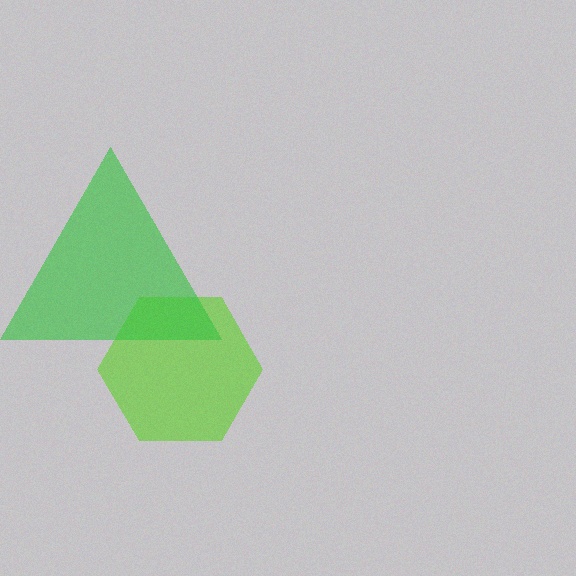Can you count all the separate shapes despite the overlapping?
Yes, there are 2 separate shapes.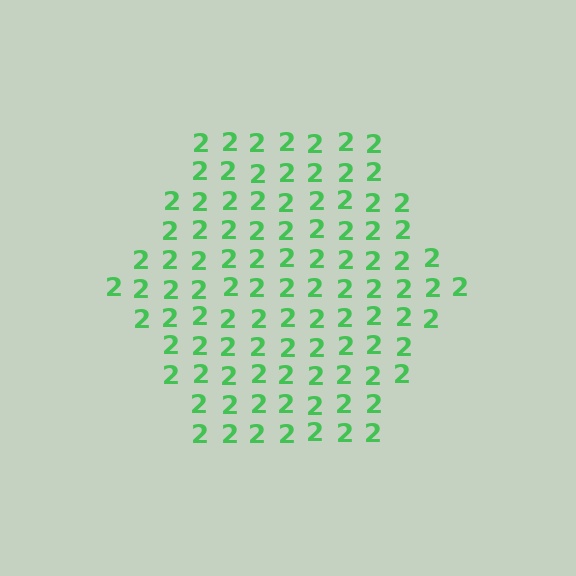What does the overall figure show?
The overall figure shows a hexagon.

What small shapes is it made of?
It is made of small digit 2's.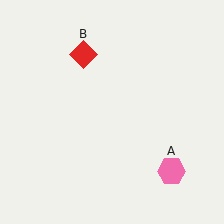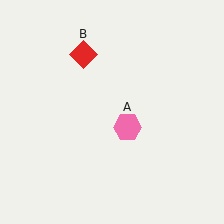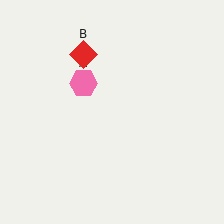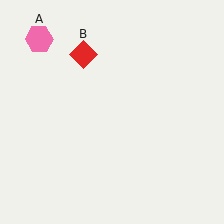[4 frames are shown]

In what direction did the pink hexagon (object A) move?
The pink hexagon (object A) moved up and to the left.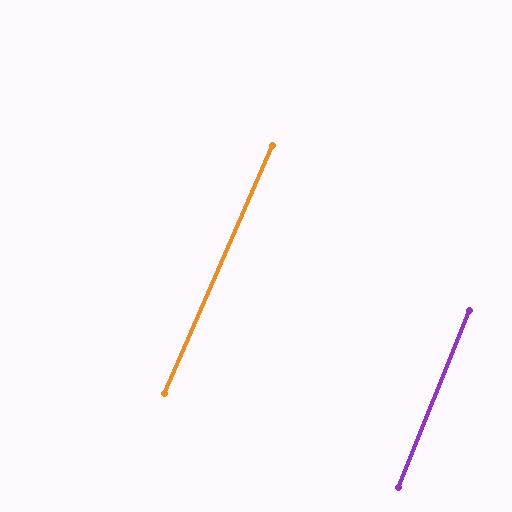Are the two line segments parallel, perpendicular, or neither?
Parallel — their directions differ by only 1.6°.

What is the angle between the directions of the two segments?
Approximately 2 degrees.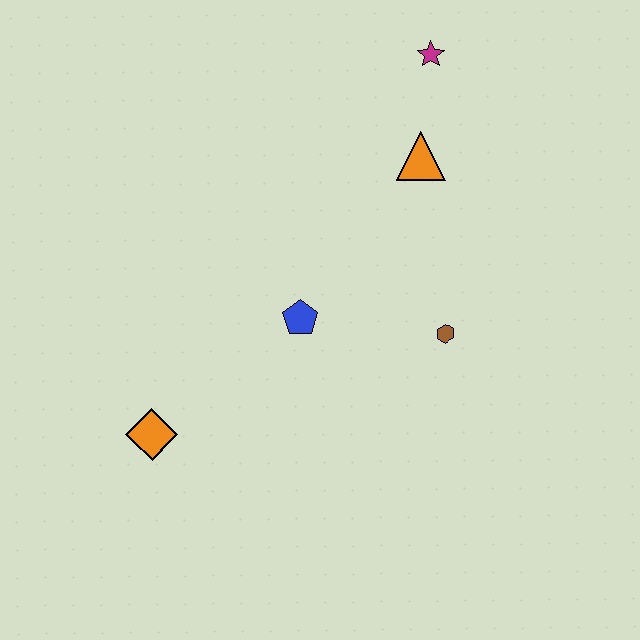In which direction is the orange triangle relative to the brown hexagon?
The orange triangle is above the brown hexagon.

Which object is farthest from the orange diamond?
The magenta star is farthest from the orange diamond.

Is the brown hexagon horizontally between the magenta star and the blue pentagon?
No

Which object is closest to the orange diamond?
The blue pentagon is closest to the orange diamond.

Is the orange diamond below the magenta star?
Yes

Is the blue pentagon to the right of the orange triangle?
No